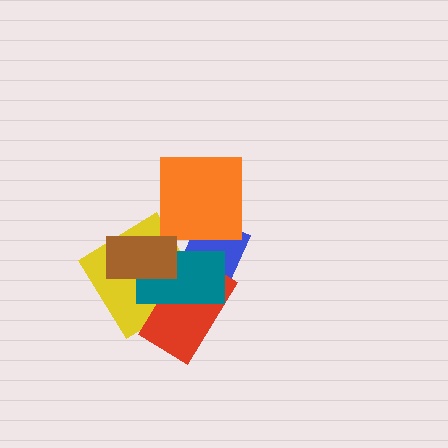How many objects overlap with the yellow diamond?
3 objects overlap with the yellow diamond.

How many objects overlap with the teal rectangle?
4 objects overlap with the teal rectangle.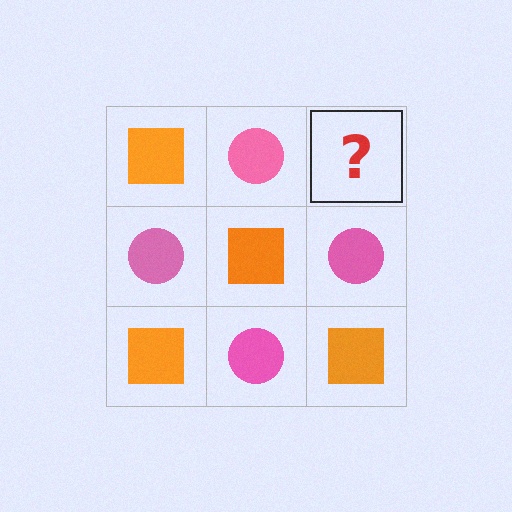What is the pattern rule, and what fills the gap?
The rule is that it alternates orange square and pink circle in a checkerboard pattern. The gap should be filled with an orange square.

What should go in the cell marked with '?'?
The missing cell should contain an orange square.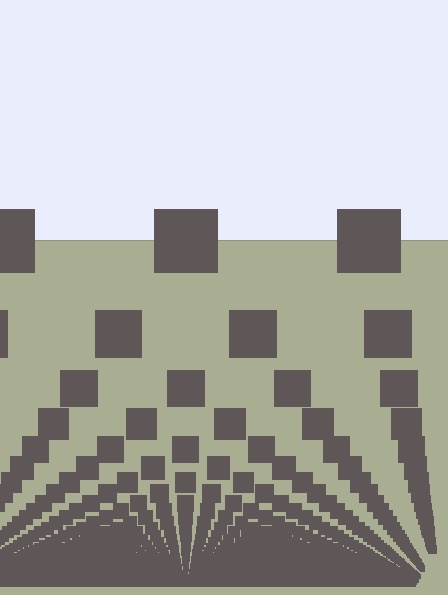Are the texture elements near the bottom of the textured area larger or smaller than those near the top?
Smaller. The gradient is inverted — elements near the bottom are smaller and denser.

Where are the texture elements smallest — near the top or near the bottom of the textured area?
Near the bottom.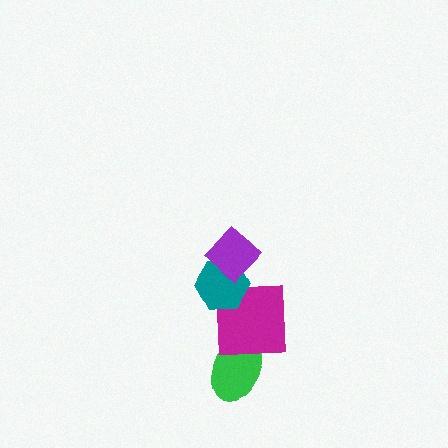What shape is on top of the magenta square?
The teal hexagon is on top of the magenta square.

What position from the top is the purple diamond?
The purple diamond is 1st from the top.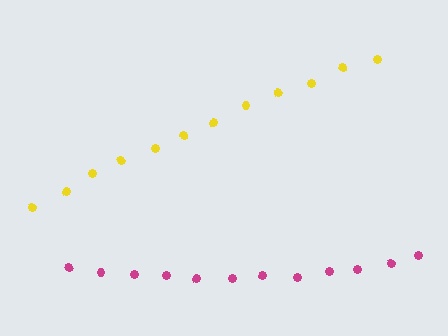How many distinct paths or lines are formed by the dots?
There are 2 distinct paths.